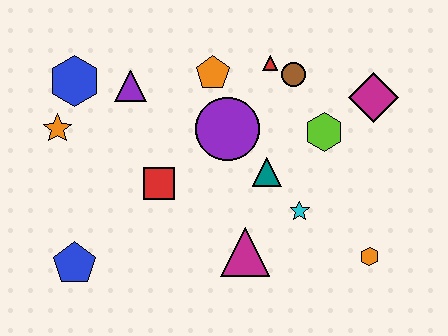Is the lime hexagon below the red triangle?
Yes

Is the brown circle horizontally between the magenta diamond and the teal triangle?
Yes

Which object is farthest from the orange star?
The orange hexagon is farthest from the orange star.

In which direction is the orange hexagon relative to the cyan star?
The orange hexagon is to the right of the cyan star.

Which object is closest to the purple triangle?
The blue hexagon is closest to the purple triangle.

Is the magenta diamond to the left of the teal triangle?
No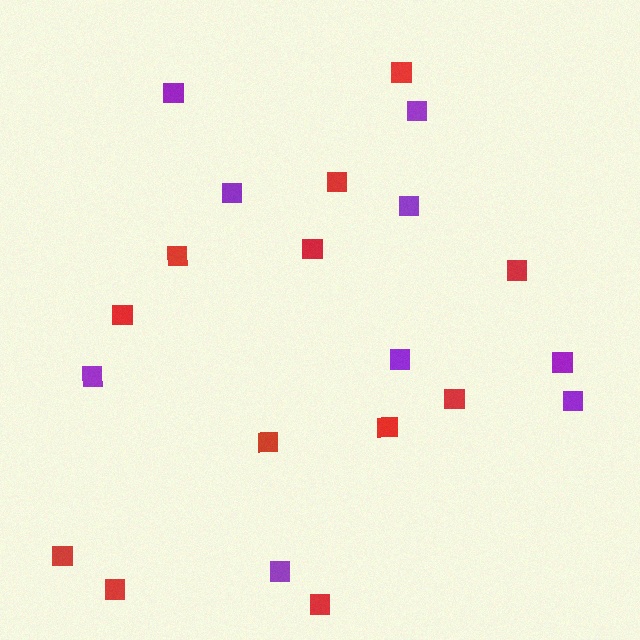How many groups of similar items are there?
There are 2 groups: one group of red squares (12) and one group of purple squares (9).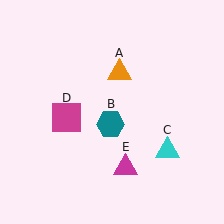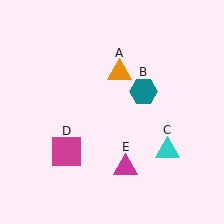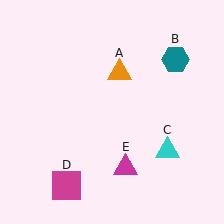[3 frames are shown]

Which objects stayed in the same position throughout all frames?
Orange triangle (object A) and cyan triangle (object C) and magenta triangle (object E) remained stationary.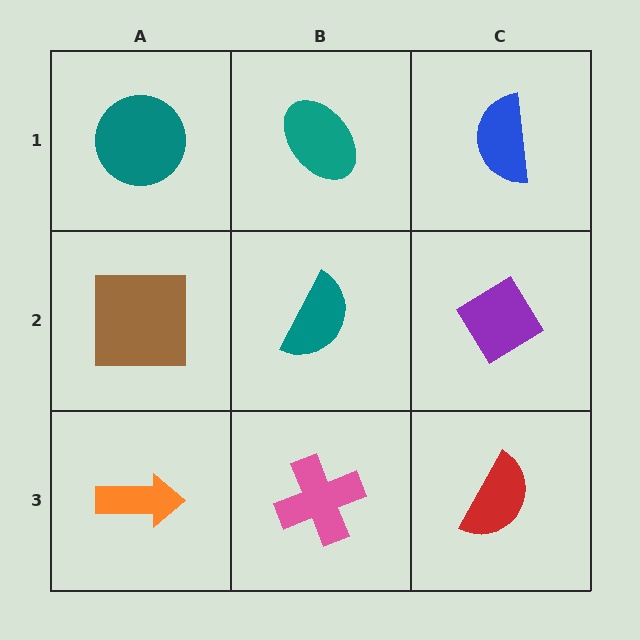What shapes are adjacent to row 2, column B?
A teal ellipse (row 1, column B), a pink cross (row 3, column B), a brown square (row 2, column A), a purple diamond (row 2, column C).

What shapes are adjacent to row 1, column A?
A brown square (row 2, column A), a teal ellipse (row 1, column B).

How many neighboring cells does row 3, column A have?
2.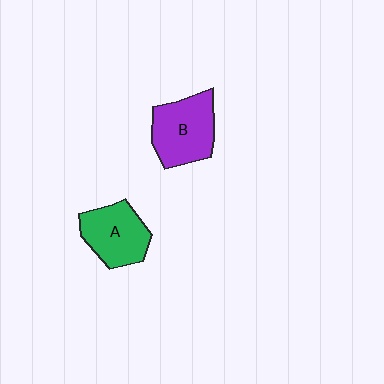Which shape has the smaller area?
Shape A (green).